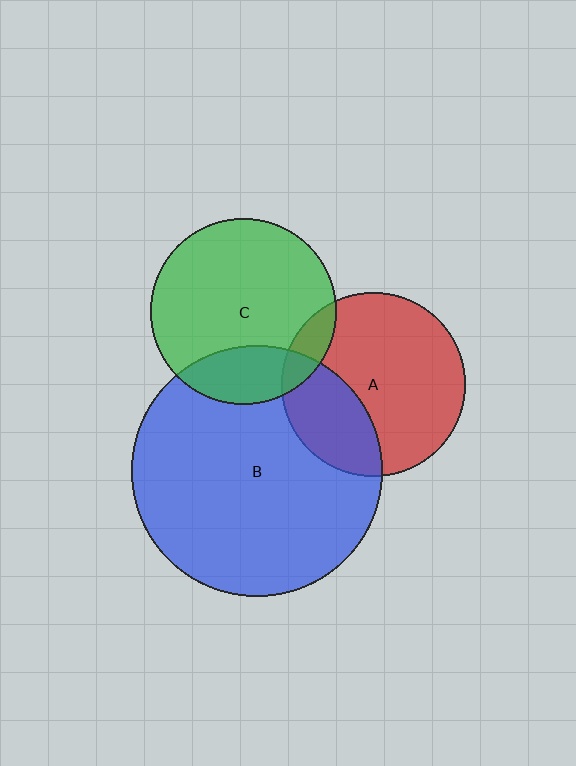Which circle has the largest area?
Circle B (blue).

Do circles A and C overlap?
Yes.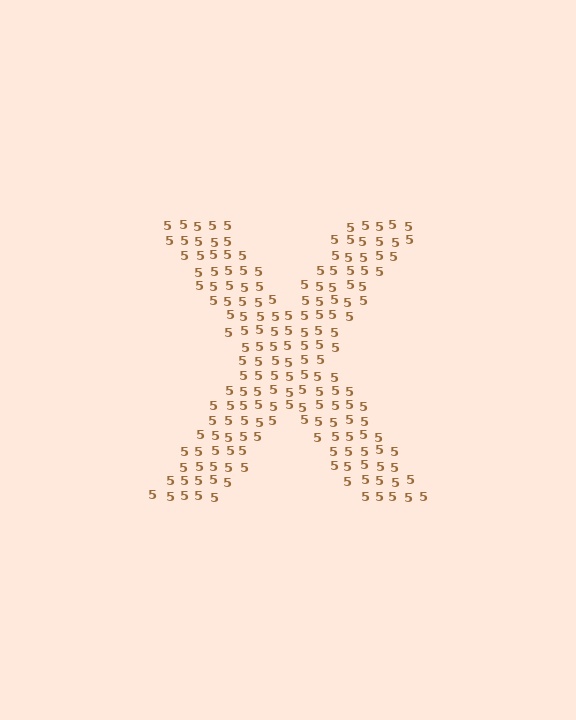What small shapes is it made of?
It is made of small digit 5's.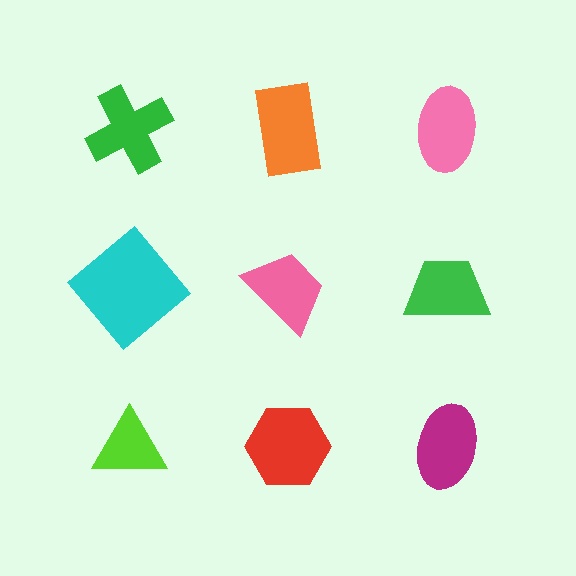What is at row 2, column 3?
A green trapezoid.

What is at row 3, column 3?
A magenta ellipse.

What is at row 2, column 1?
A cyan diamond.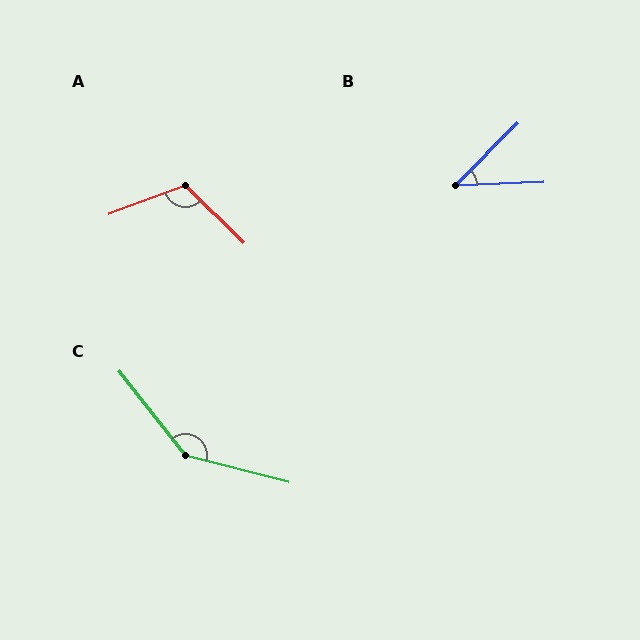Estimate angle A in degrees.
Approximately 115 degrees.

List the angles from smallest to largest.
B (43°), A (115°), C (143°).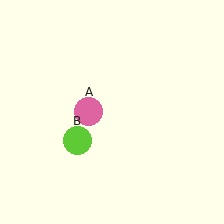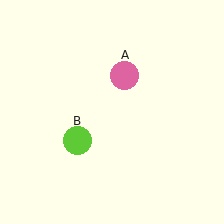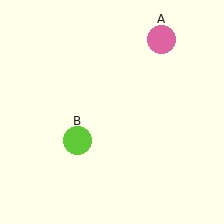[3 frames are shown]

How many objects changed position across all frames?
1 object changed position: pink circle (object A).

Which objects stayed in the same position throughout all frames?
Lime circle (object B) remained stationary.